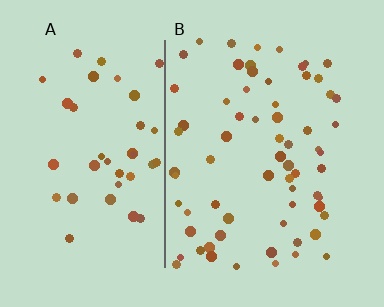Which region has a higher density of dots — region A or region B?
B (the right).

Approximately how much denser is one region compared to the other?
Approximately 1.6× — region B over region A.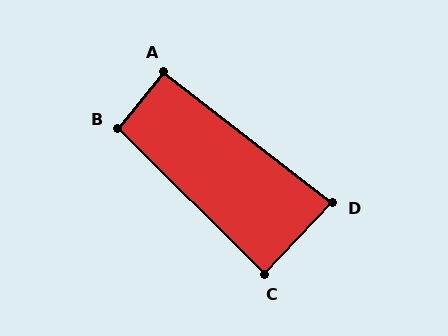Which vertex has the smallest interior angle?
D, at approximately 84 degrees.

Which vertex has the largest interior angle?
B, at approximately 96 degrees.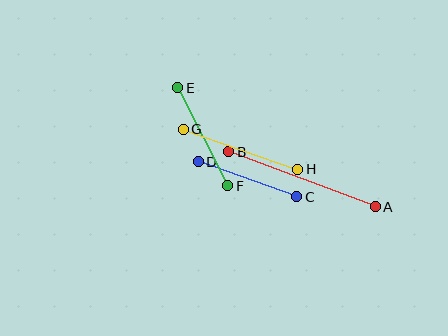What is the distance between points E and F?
The distance is approximately 110 pixels.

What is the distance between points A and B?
The distance is approximately 157 pixels.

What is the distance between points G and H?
The distance is approximately 121 pixels.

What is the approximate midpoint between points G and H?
The midpoint is at approximately (241, 149) pixels.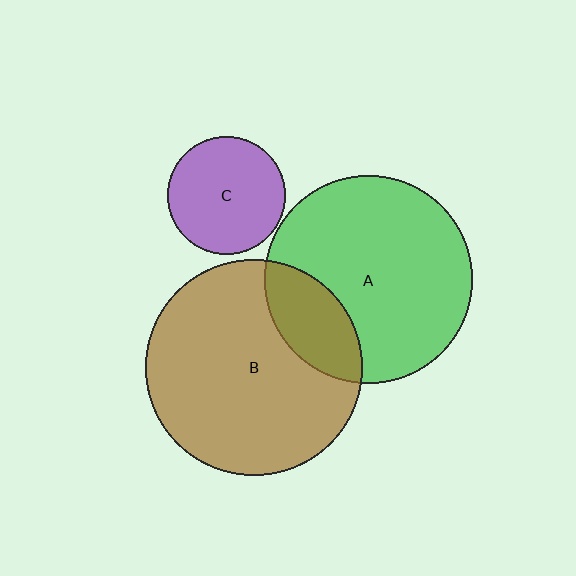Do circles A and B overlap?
Yes.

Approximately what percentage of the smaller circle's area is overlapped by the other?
Approximately 20%.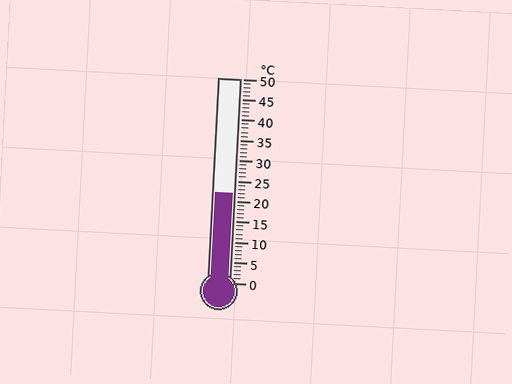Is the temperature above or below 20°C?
The temperature is above 20°C.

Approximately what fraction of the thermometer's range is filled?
The thermometer is filled to approximately 45% of its range.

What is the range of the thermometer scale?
The thermometer scale ranges from 0°C to 50°C.